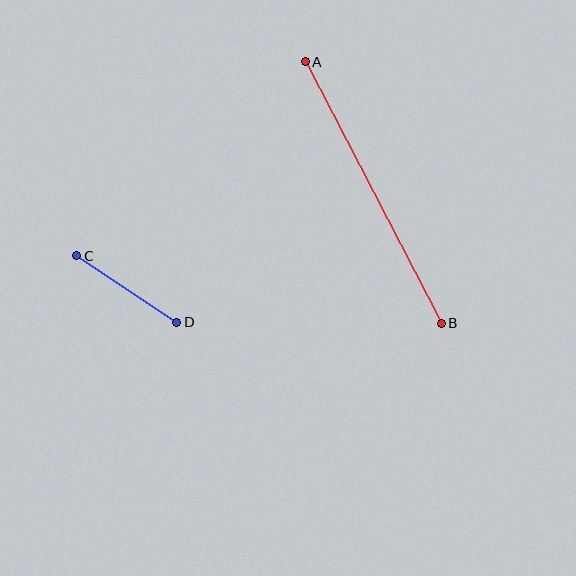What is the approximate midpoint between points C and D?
The midpoint is at approximately (127, 289) pixels.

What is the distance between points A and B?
The distance is approximately 295 pixels.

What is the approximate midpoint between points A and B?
The midpoint is at approximately (373, 192) pixels.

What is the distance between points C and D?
The distance is approximately 120 pixels.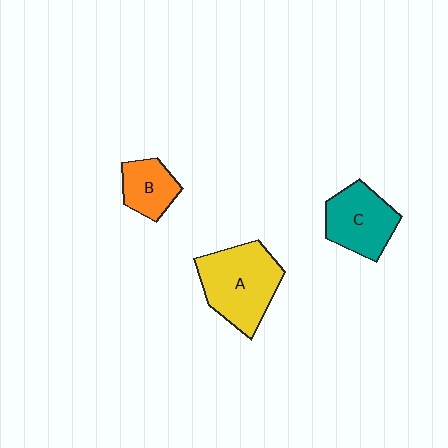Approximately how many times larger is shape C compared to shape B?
Approximately 1.5 times.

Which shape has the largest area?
Shape A (yellow).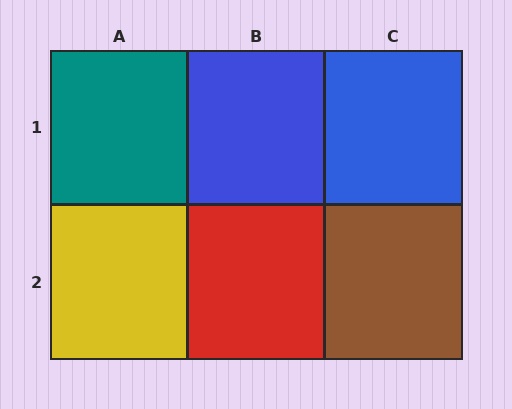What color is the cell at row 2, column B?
Red.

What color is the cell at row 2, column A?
Yellow.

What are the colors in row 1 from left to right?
Teal, blue, blue.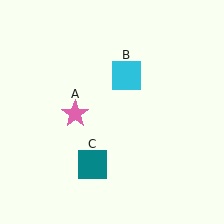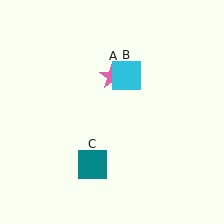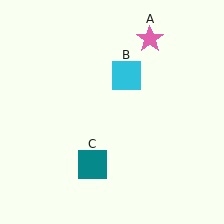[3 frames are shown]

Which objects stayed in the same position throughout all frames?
Cyan square (object B) and teal square (object C) remained stationary.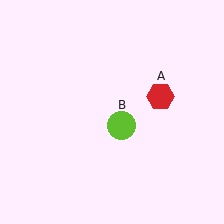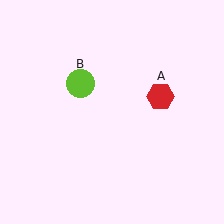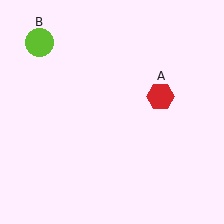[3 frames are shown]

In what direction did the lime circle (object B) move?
The lime circle (object B) moved up and to the left.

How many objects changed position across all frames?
1 object changed position: lime circle (object B).